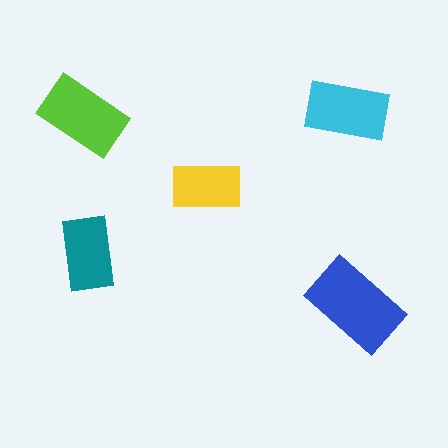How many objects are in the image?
There are 5 objects in the image.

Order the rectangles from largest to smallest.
the blue one, the lime one, the cyan one, the teal one, the yellow one.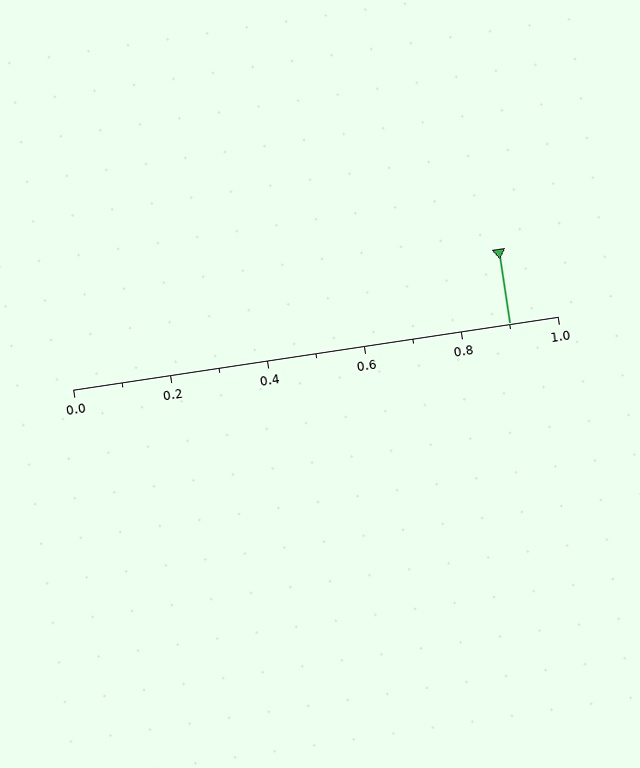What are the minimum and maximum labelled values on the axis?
The axis runs from 0.0 to 1.0.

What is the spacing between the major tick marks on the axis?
The major ticks are spaced 0.2 apart.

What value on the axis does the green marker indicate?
The marker indicates approximately 0.9.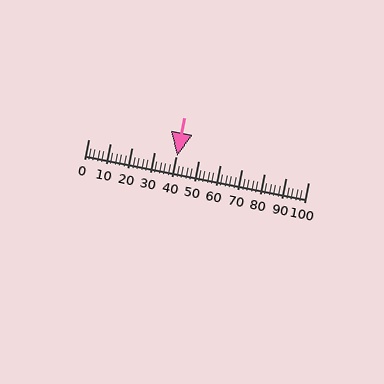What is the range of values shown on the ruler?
The ruler shows values from 0 to 100.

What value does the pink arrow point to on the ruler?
The pink arrow points to approximately 40.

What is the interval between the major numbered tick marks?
The major tick marks are spaced 10 units apart.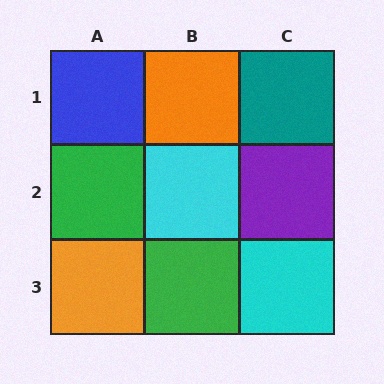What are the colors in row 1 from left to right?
Blue, orange, teal.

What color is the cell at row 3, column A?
Orange.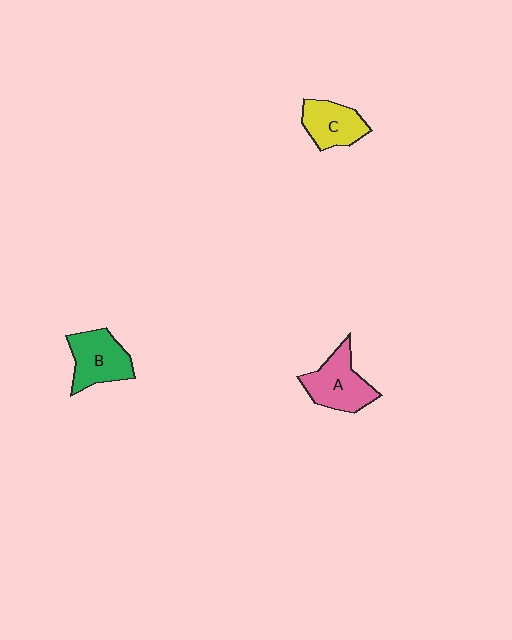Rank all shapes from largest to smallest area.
From largest to smallest: A (pink), B (green), C (yellow).